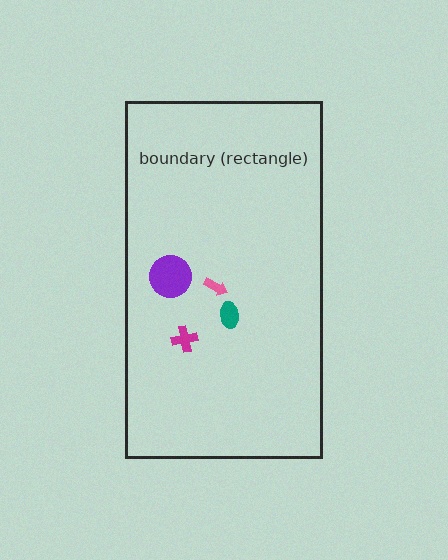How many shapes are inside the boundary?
4 inside, 0 outside.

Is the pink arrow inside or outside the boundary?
Inside.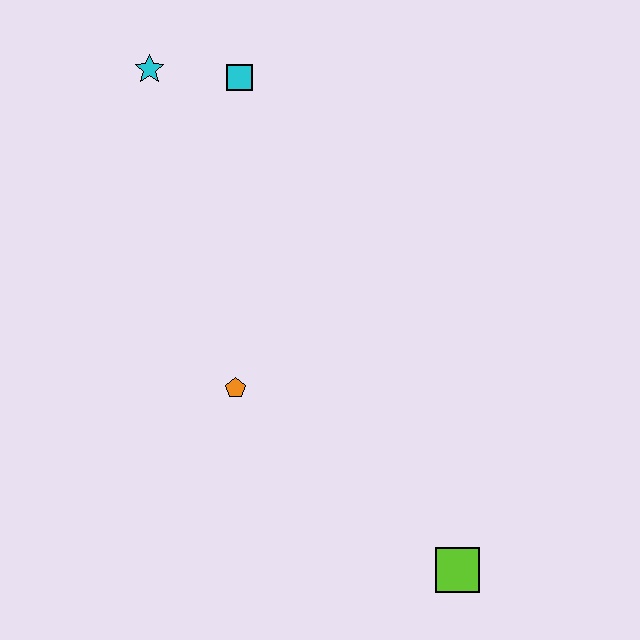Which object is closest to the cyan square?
The cyan star is closest to the cyan square.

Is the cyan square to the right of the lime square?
No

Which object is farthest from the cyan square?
The lime square is farthest from the cyan square.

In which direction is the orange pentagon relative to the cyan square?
The orange pentagon is below the cyan square.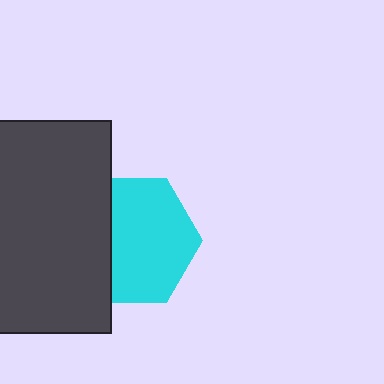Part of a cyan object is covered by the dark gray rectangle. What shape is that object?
It is a hexagon.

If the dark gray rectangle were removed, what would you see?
You would see the complete cyan hexagon.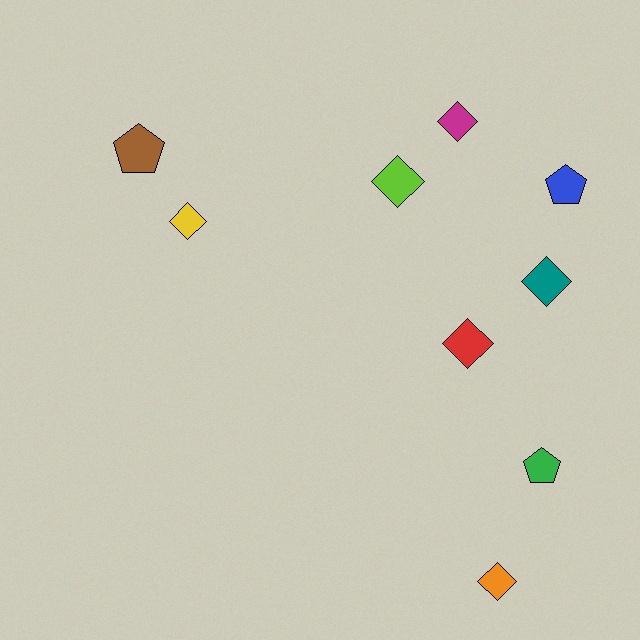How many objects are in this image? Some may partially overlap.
There are 9 objects.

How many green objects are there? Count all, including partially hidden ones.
There is 1 green object.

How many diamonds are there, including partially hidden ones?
There are 6 diamonds.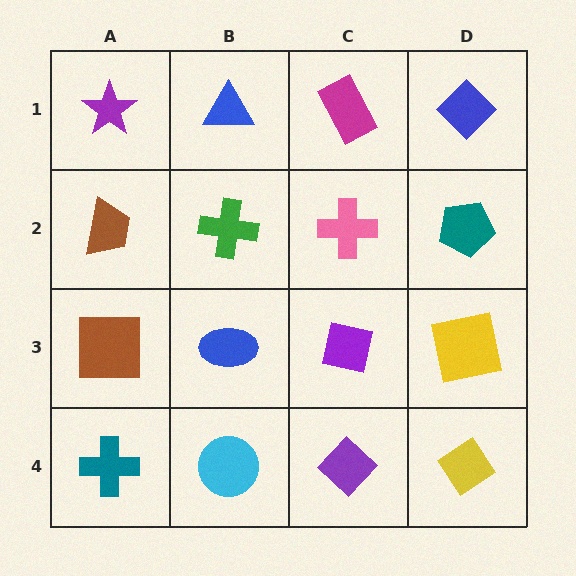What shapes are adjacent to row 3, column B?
A green cross (row 2, column B), a cyan circle (row 4, column B), a brown square (row 3, column A), a purple square (row 3, column C).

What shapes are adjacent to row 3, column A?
A brown trapezoid (row 2, column A), a teal cross (row 4, column A), a blue ellipse (row 3, column B).